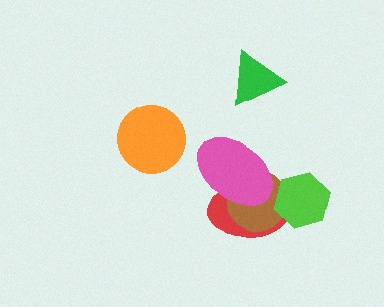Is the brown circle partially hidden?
Yes, it is partially covered by another shape.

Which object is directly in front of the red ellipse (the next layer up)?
The brown circle is directly in front of the red ellipse.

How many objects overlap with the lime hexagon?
2 objects overlap with the lime hexagon.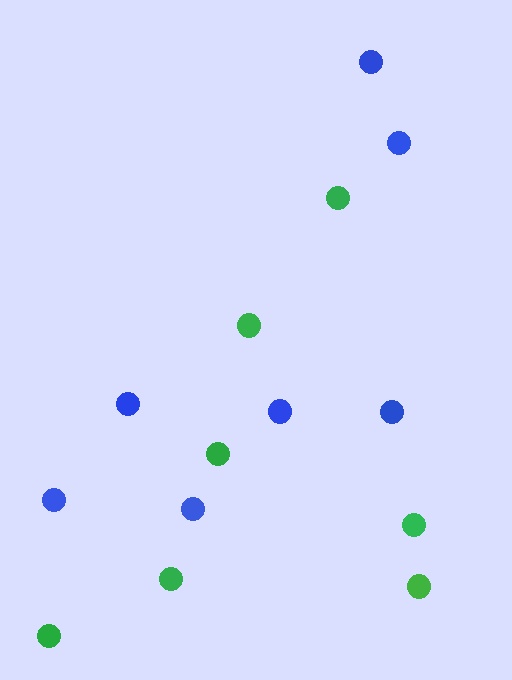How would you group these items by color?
There are 2 groups: one group of blue circles (7) and one group of green circles (7).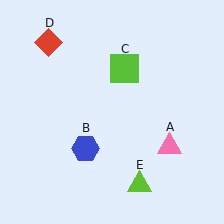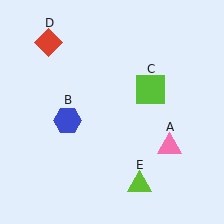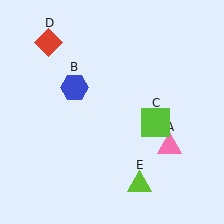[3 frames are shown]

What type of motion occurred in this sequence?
The blue hexagon (object B), lime square (object C) rotated clockwise around the center of the scene.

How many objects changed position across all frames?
2 objects changed position: blue hexagon (object B), lime square (object C).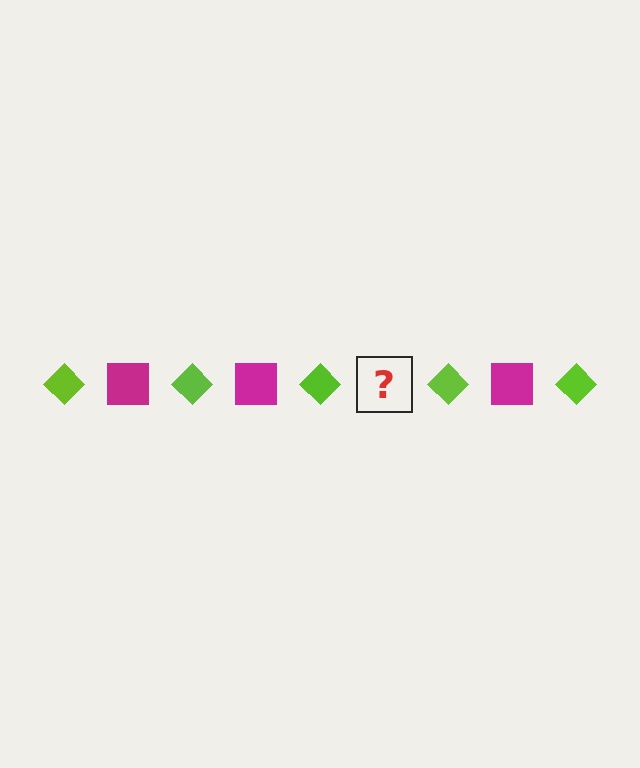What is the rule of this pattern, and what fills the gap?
The rule is that the pattern alternates between lime diamond and magenta square. The gap should be filled with a magenta square.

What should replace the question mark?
The question mark should be replaced with a magenta square.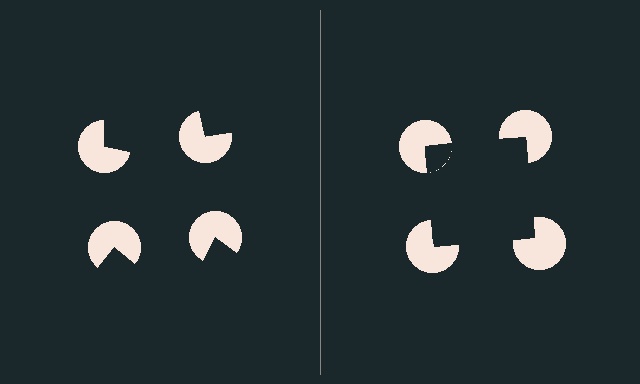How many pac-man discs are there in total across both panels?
8 — 4 on each side.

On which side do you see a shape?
An illusory square appears on the right side. On the left side the wedge cuts are rotated, so no coherent shape forms.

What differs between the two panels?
The pac-man discs are positioned identically on both sides; only the wedge orientations differ. On the right they align to a square; on the left they are misaligned.